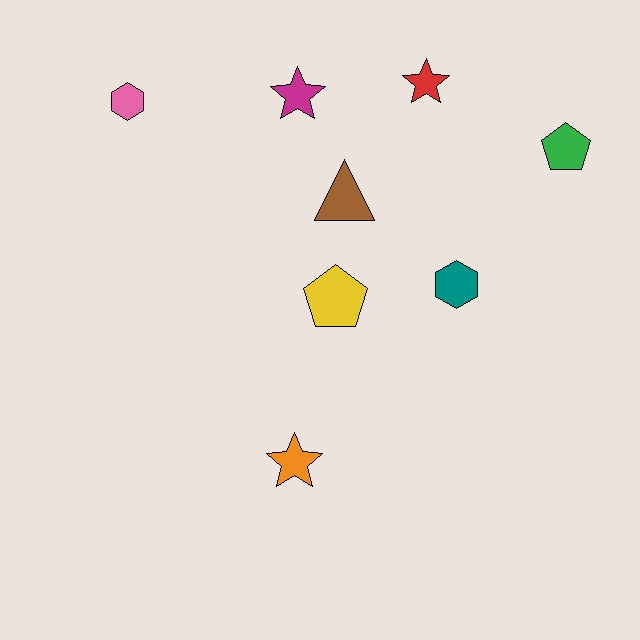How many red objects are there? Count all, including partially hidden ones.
There is 1 red object.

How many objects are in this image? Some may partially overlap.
There are 8 objects.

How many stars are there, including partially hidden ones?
There are 3 stars.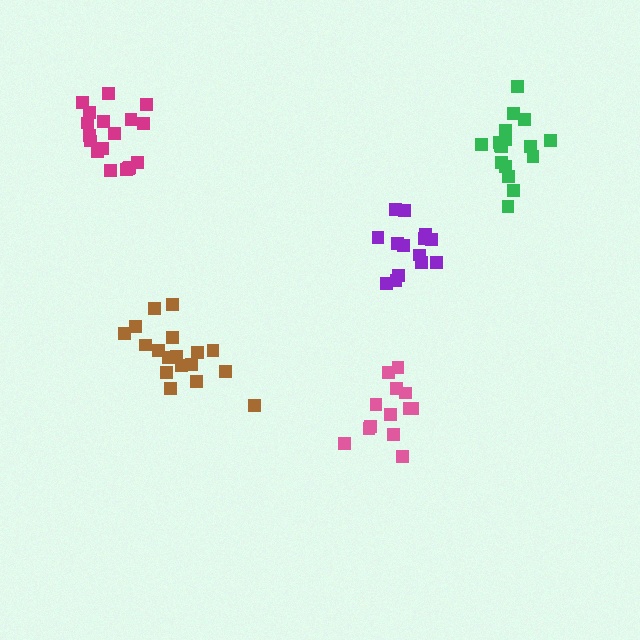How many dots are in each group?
Group 1: 13 dots, Group 2: 18 dots, Group 3: 17 dots, Group 4: 18 dots, Group 5: 14 dots (80 total).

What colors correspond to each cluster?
The clusters are colored: pink, brown, green, magenta, purple.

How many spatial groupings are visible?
There are 5 spatial groupings.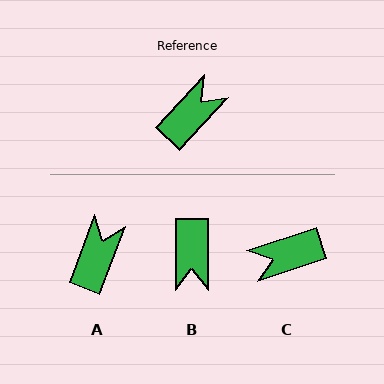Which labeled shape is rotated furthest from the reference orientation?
C, about 151 degrees away.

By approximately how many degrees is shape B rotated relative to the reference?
Approximately 137 degrees clockwise.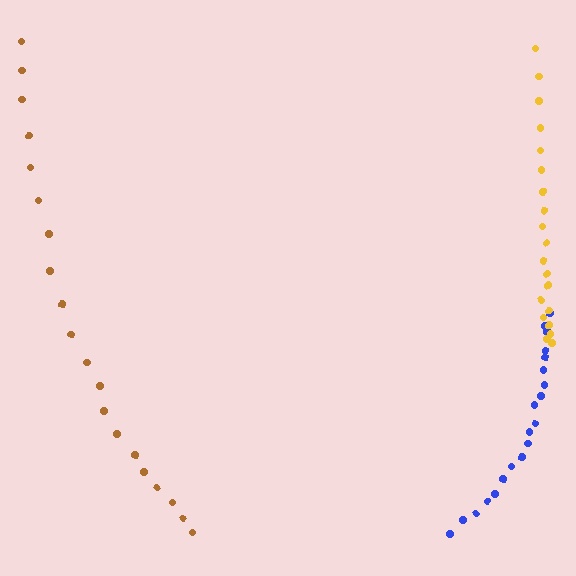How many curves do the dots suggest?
There are 3 distinct paths.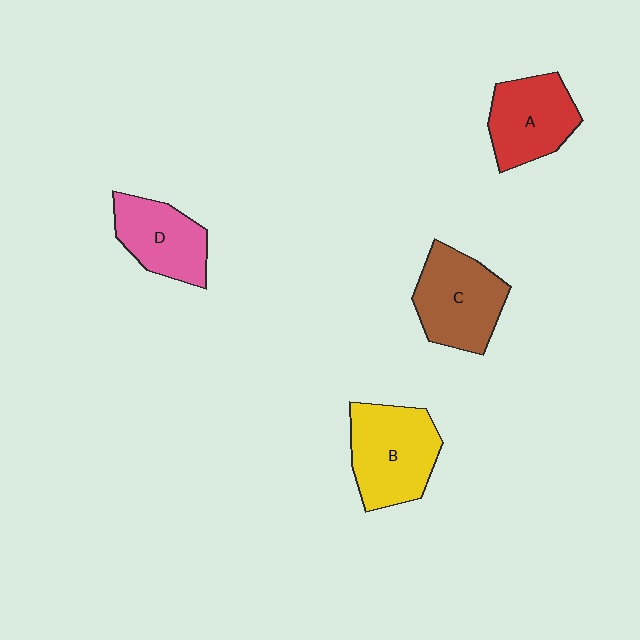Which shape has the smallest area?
Shape D (pink).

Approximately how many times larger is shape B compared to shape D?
Approximately 1.3 times.